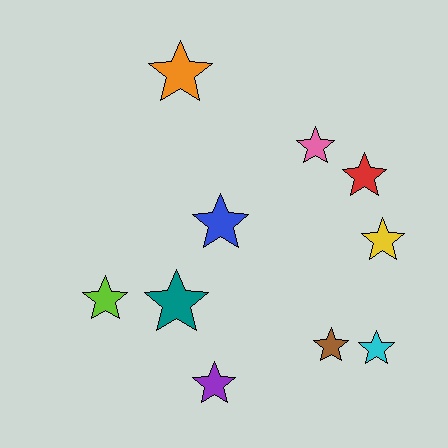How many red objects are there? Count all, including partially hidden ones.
There is 1 red object.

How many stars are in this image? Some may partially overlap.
There are 10 stars.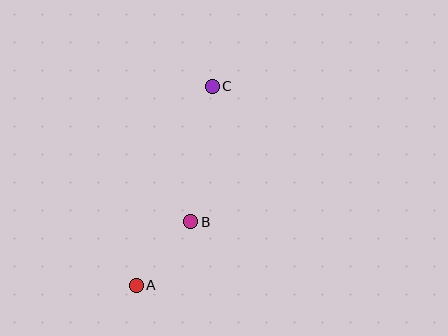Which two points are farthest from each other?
Points A and C are farthest from each other.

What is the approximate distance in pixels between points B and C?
The distance between B and C is approximately 137 pixels.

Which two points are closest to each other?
Points A and B are closest to each other.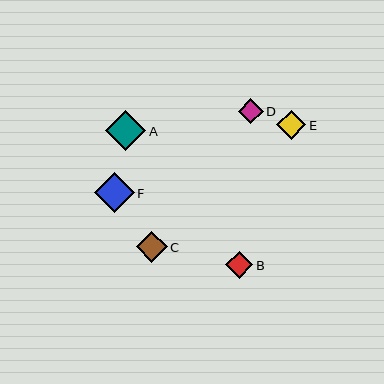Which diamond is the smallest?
Diamond D is the smallest with a size of approximately 25 pixels.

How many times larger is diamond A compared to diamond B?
Diamond A is approximately 1.5 times the size of diamond B.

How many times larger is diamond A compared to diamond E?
Diamond A is approximately 1.4 times the size of diamond E.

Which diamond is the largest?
Diamond A is the largest with a size of approximately 40 pixels.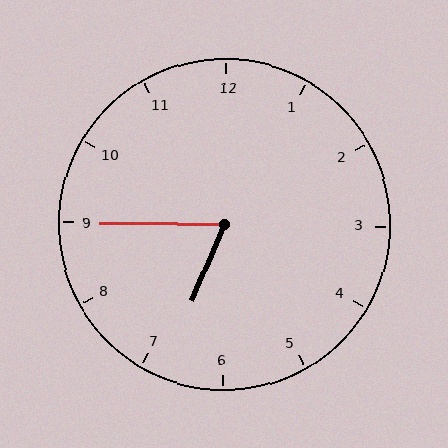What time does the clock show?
6:45.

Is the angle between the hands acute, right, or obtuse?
It is acute.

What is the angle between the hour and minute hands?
Approximately 68 degrees.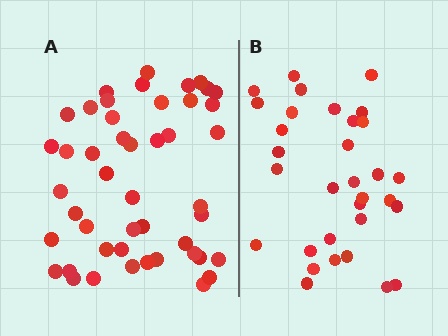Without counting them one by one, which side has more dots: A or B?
Region A (the left region) has more dots.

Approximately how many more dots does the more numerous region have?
Region A has approximately 15 more dots than region B.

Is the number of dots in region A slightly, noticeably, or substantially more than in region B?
Region A has substantially more. The ratio is roughly 1.5 to 1.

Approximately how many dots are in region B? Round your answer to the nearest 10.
About 30 dots. (The exact count is 32, which rounds to 30.)